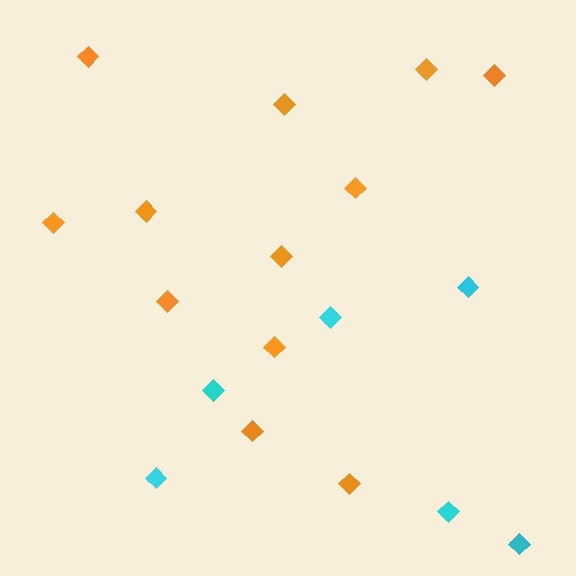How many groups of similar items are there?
There are 2 groups: one group of orange diamonds (12) and one group of cyan diamonds (6).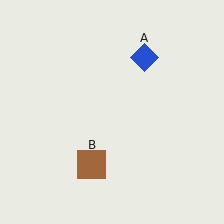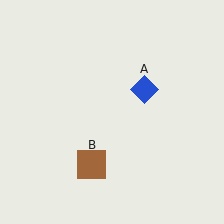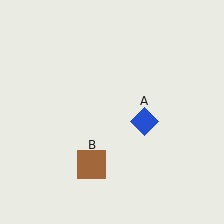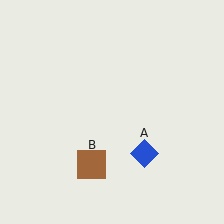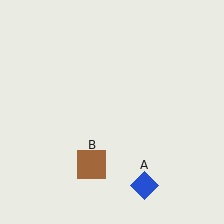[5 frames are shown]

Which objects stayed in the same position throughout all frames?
Brown square (object B) remained stationary.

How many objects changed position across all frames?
1 object changed position: blue diamond (object A).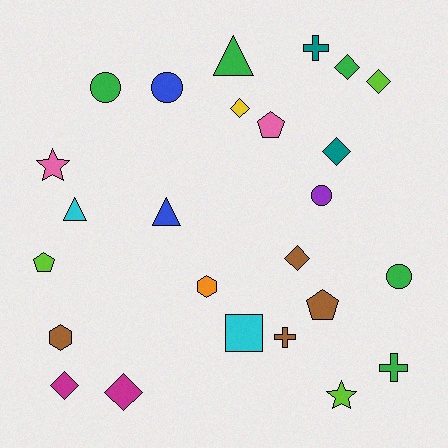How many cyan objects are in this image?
There are 2 cyan objects.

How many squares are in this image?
There is 1 square.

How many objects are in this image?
There are 25 objects.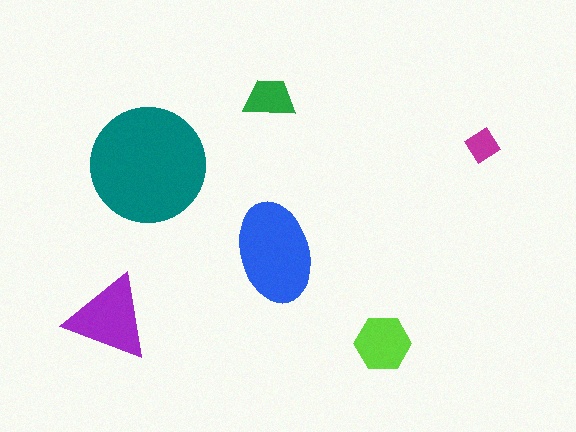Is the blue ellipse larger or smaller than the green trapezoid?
Larger.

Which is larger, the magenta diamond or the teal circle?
The teal circle.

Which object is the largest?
The teal circle.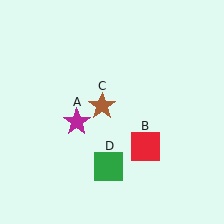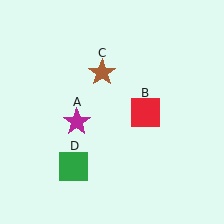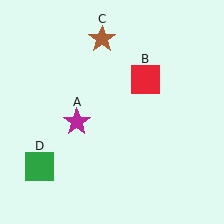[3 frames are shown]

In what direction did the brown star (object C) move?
The brown star (object C) moved up.